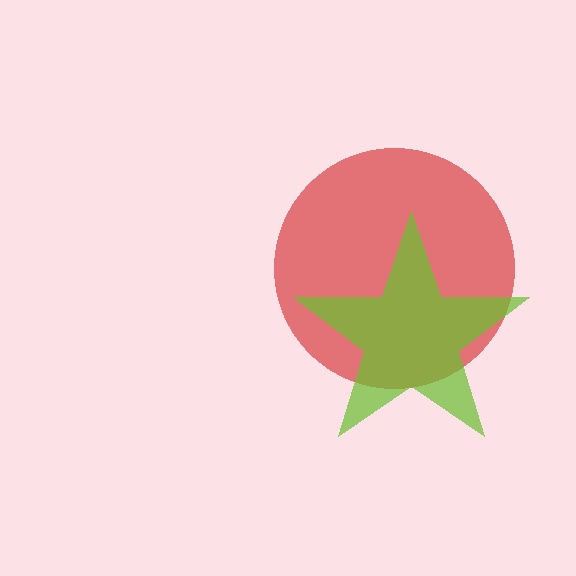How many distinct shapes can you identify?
There are 2 distinct shapes: a red circle, a lime star.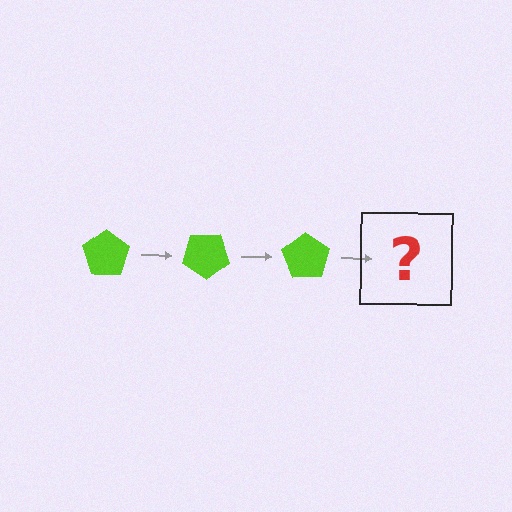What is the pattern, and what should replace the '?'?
The pattern is that the pentagon rotates 35 degrees each step. The '?' should be a lime pentagon rotated 105 degrees.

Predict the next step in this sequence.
The next step is a lime pentagon rotated 105 degrees.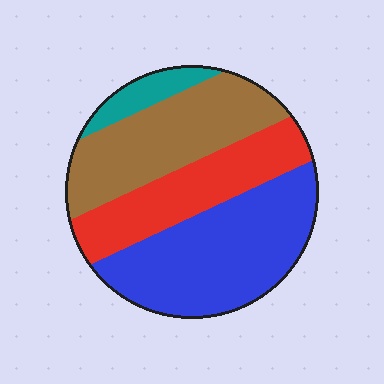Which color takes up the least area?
Teal, at roughly 5%.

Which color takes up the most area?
Blue, at roughly 40%.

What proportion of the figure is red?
Red takes up between a sixth and a third of the figure.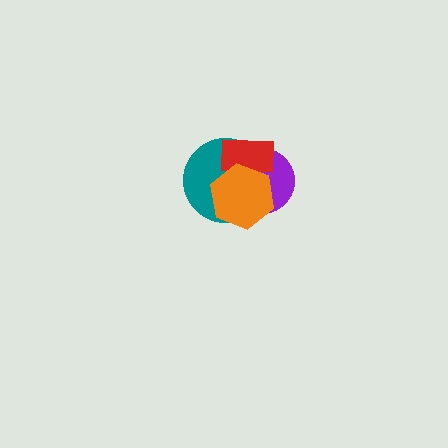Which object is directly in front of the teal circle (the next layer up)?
The purple circle is directly in front of the teal circle.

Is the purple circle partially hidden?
Yes, it is partially covered by another shape.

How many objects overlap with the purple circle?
3 objects overlap with the purple circle.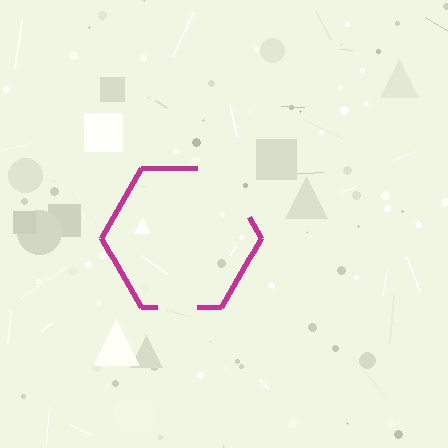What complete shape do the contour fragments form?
The contour fragments form a hexagon.